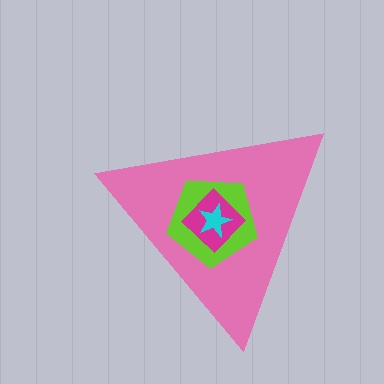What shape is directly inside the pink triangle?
The lime pentagon.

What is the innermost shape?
The cyan star.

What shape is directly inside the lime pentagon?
The magenta diamond.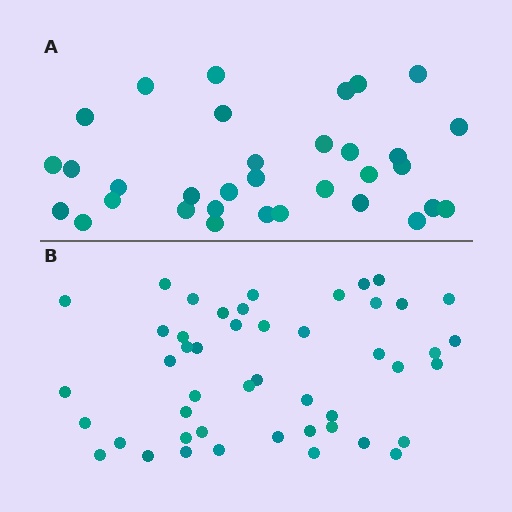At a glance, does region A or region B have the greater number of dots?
Region B (the bottom region) has more dots.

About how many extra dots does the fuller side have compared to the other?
Region B has approximately 15 more dots than region A.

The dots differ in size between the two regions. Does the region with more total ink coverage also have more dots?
No. Region A has more total ink coverage because its dots are larger, but region B actually contains more individual dots. Total area can be misleading — the number of items is what matters here.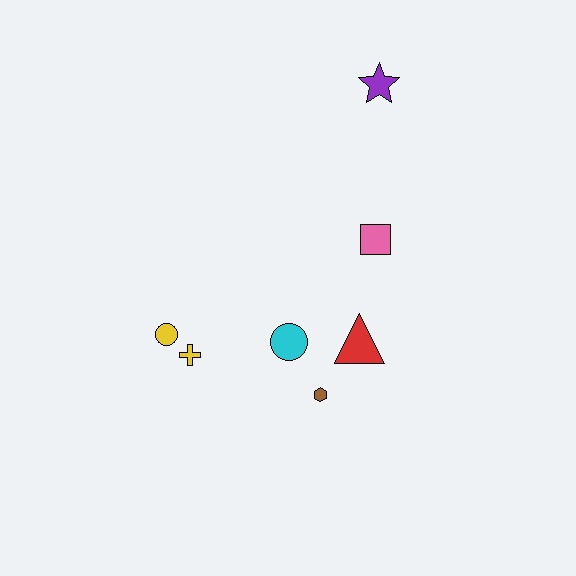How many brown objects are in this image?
There is 1 brown object.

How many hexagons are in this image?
There is 1 hexagon.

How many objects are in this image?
There are 7 objects.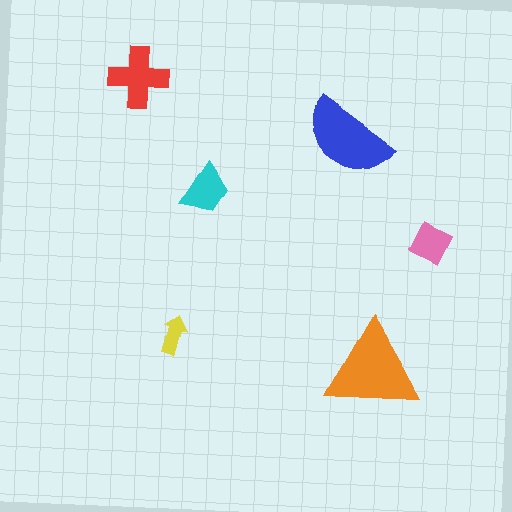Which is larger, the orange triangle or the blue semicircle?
The orange triangle.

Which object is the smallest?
The yellow arrow.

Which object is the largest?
The orange triangle.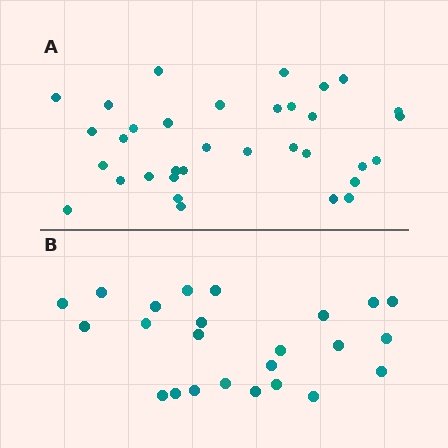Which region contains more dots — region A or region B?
Region A (the top region) has more dots.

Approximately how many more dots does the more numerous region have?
Region A has roughly 10 or so more dots than region B.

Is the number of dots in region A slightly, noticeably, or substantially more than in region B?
Region A has noticeably more, but not dramatically so. The ratio is roughly 1.4 to 1.